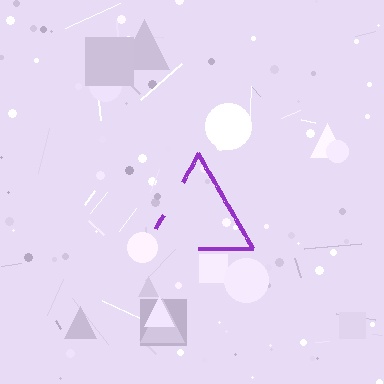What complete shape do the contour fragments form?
The contour fragments form a triangle.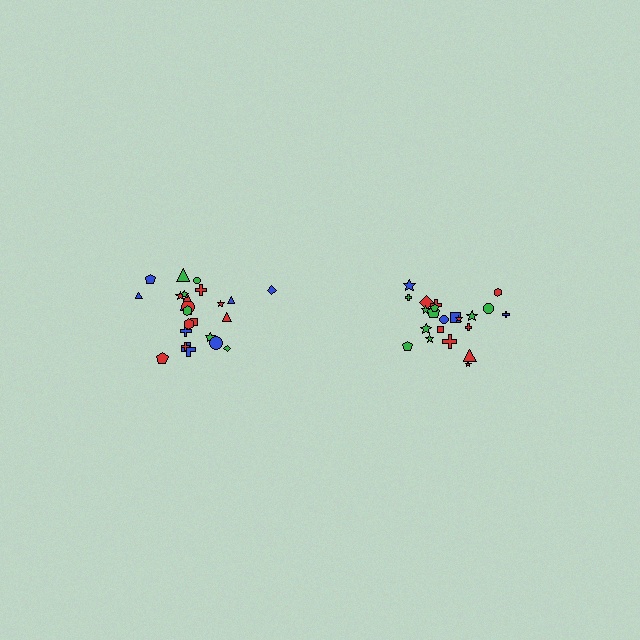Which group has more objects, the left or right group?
The left group.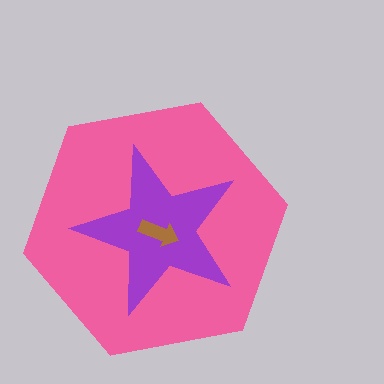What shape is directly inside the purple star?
The brown arrow.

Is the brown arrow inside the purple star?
Yes.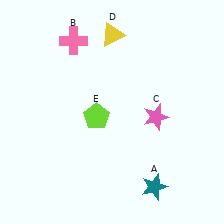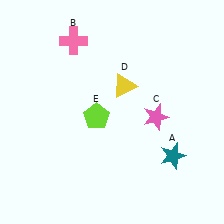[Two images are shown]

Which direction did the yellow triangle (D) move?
The yellow triangle (D) moved down.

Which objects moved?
The objects that moved are: the teal star (A), the yellow triangle (D).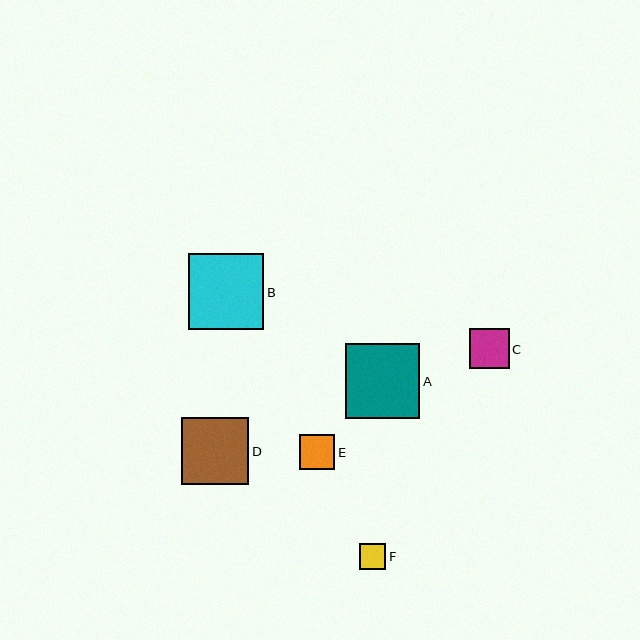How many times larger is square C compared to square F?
Square C is approximately 1.5 times the size of square F.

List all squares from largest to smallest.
From largest to smallest: B, A, D, C, E, F.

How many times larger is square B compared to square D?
Square B is approximately 1.1 times the size of square D.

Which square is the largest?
Square B is the largest with a size of approximately 75 pixels.